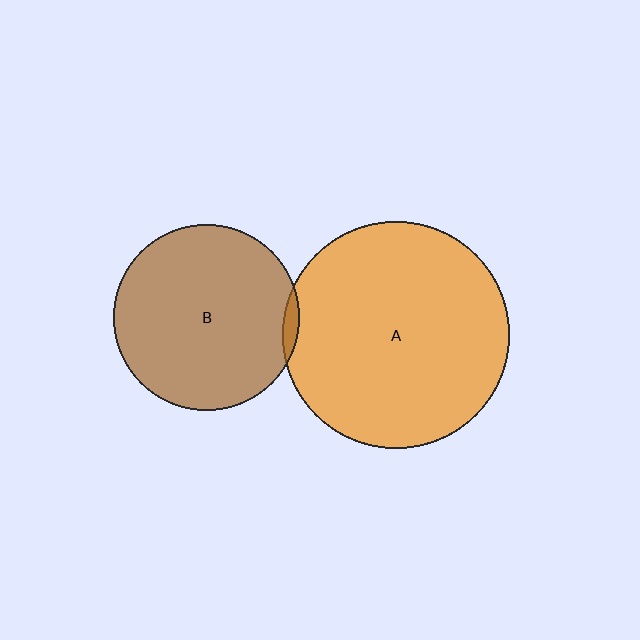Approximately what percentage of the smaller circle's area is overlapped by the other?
Approximately 5%.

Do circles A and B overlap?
Yes.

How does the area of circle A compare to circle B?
Approximately 1.5 times.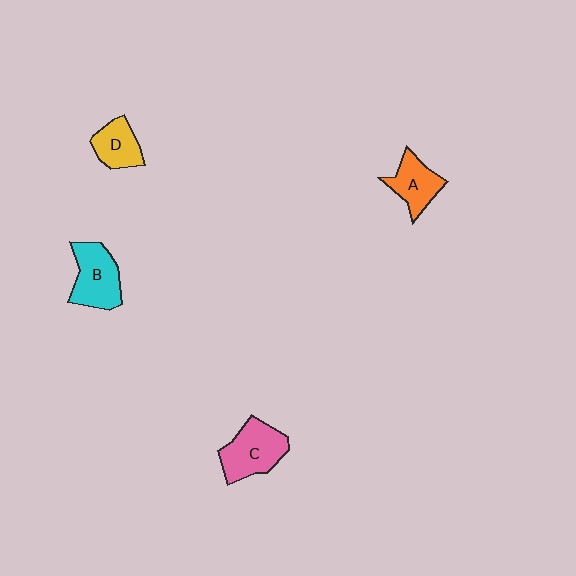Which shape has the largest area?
Shape C (pink).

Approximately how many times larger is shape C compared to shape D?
Approximately 1.5 times.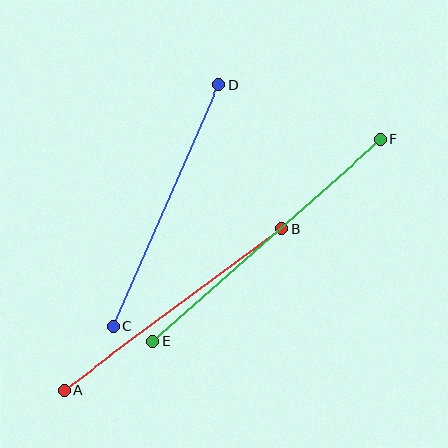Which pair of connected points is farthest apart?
Points E and F are farthest apart.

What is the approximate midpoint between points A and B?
The midpoint is at approximately (173, 309) pixels.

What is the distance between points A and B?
The distance is approximately 271 pixels.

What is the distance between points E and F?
The distance is approximately 304 pixels.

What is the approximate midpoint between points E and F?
The midpoint is at approximately (267, 241) pixels.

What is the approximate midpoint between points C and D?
The midpoint is at approximately (167, 206) pixels.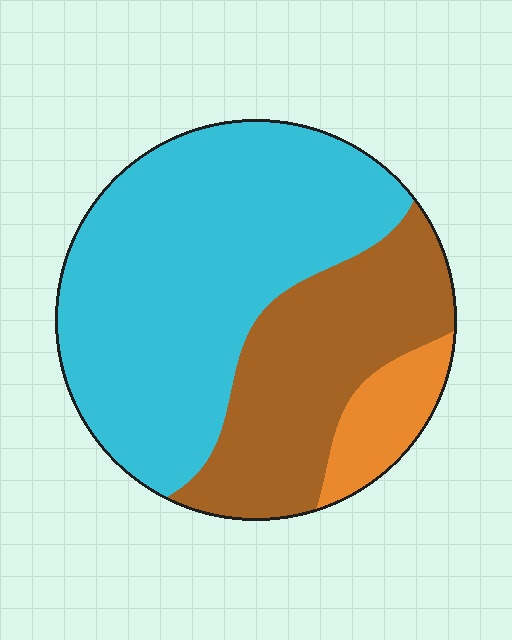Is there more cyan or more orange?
Cyan.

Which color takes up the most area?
Cyan, at roughly 60%.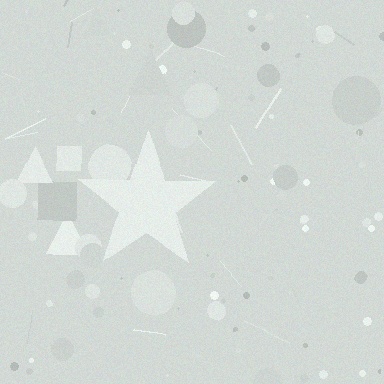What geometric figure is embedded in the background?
A star is embedded in the background.